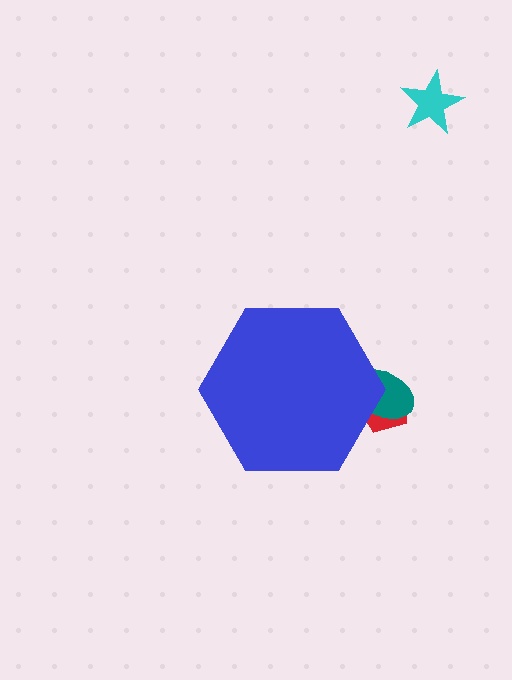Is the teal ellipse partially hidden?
Yes, the teal ellipse is partially hidden behind the blue hexagon.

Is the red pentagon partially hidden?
Yes, the red pentagon is partially hidden behind the blue hexagon.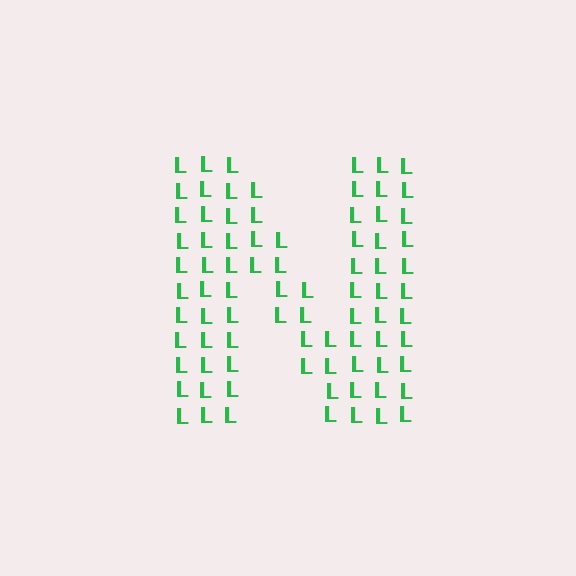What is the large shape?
The large shape is the letter N.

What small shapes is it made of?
It is made of small letter L's.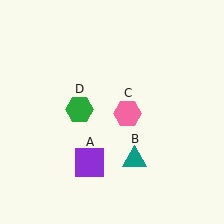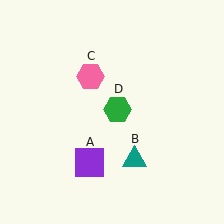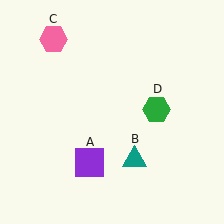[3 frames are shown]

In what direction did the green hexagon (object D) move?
The green hexagon (object D) moved right.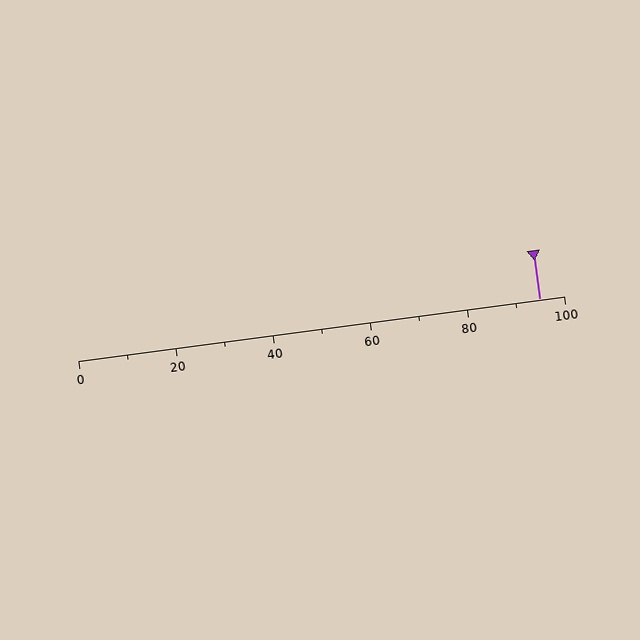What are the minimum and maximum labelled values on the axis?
The axis runs from 0 to 100.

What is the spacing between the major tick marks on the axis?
The major ticks are spaced 20 apart.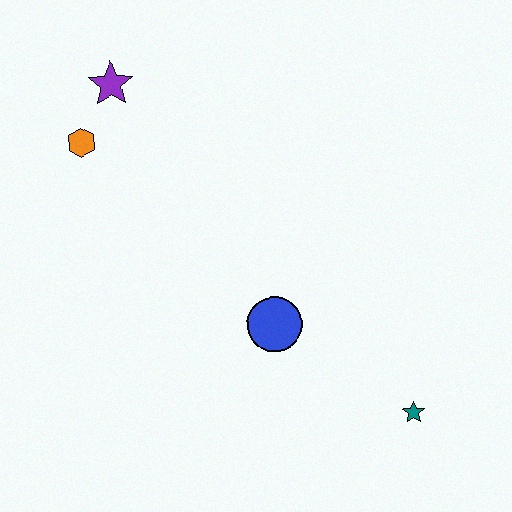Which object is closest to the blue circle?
The teal star is closest to the blue circle.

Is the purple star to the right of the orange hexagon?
Yes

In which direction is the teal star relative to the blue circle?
The teal star is to the right of the blue circle.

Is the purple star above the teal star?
Yes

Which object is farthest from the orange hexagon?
The teal star is farthest from the orange hexagon.